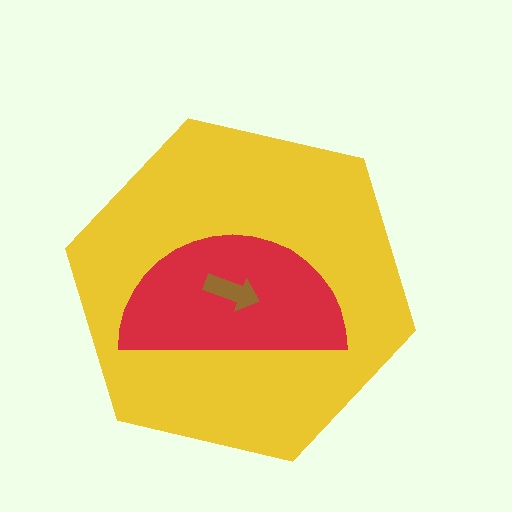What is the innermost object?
The brown arrow.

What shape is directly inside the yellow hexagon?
The red semicircle.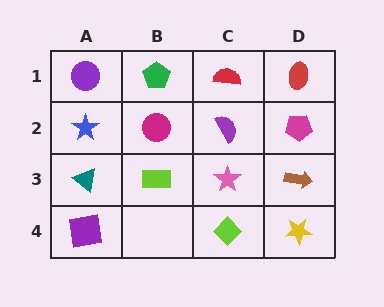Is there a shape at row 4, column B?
No, that cell is empty.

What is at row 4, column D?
A yellow star.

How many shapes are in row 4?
3 shapes.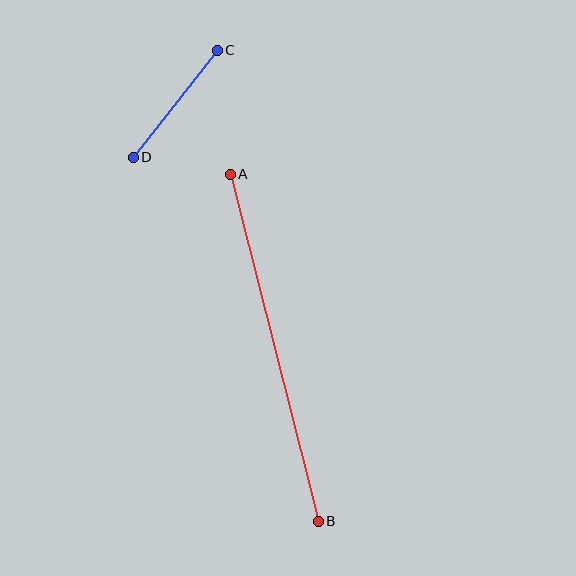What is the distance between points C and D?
The distance is approximately 136 pixels.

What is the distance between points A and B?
The distance is approximately 358 pixels.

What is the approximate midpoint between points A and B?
The midpoint is at approximately (274, 348) pixels.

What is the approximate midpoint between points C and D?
The midpoint is at approximately (175, 104) pixels.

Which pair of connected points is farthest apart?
Points A and B are farthest apart.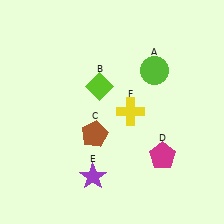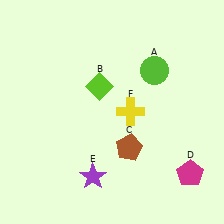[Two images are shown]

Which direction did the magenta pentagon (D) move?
The magenta pentagon (D) moved right.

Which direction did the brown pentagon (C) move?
The brown pentagon (C) moved right.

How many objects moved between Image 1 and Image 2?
2 objects moved between the two images.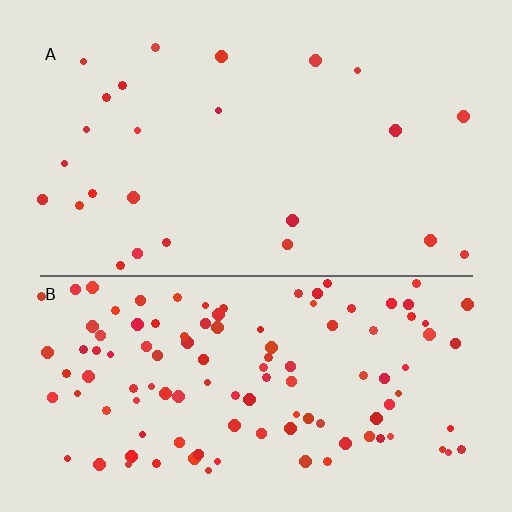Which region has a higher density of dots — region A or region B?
B (the bottom).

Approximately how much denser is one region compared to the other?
Approximately 4.5× — region B over region A.